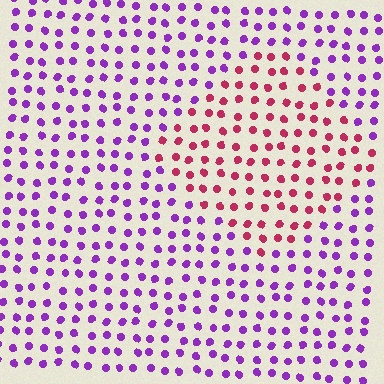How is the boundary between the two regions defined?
The boundary is defined purely by a slight shift in hue (about 58 degrees). Spacing, size, and orientation are identical on both sides.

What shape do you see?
I see a diamond.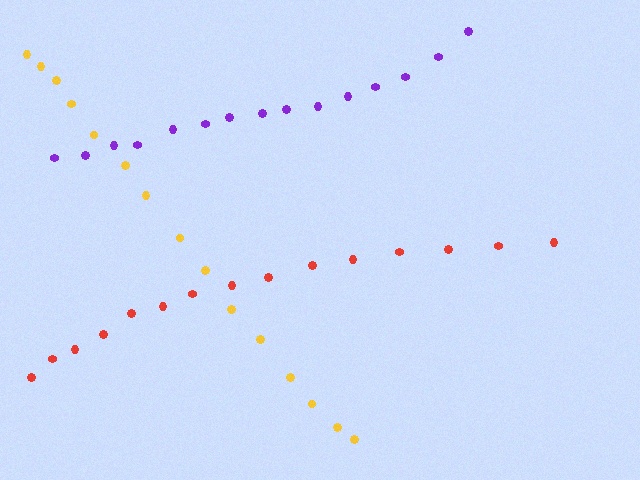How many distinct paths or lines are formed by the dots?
There are 3 distinct paths.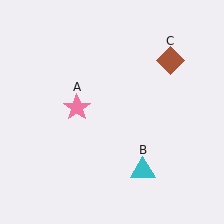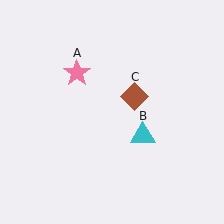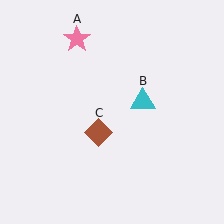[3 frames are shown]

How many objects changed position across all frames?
3 objects changed position: pink star (object A), cyan triangle (object B), brown diamond (object C).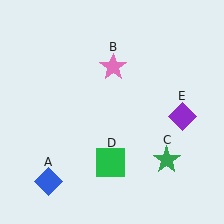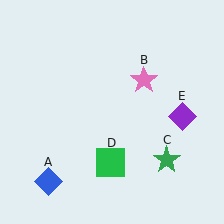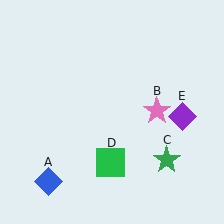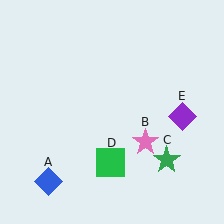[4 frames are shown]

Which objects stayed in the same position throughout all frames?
Blue diamond (object A) and green star (object C) and green square (object D) and purple diamond (object E) remained stationary.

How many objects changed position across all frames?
1 object changed position: pink star (object B).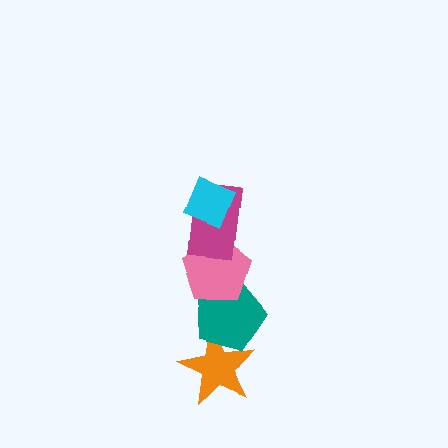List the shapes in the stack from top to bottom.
From top to bottom: the cyan diamond, the magenta rectangle, the pink pentagon, the teal pentagon, the orange star.